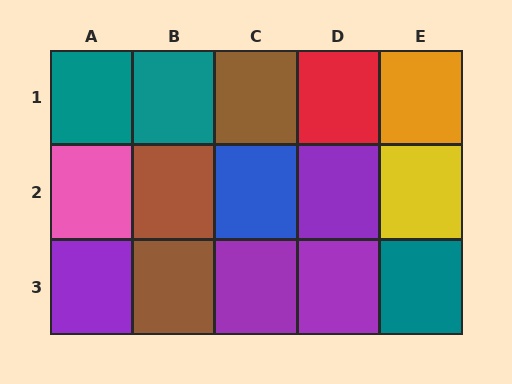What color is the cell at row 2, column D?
Purple.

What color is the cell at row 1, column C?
Brown.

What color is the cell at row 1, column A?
Teal.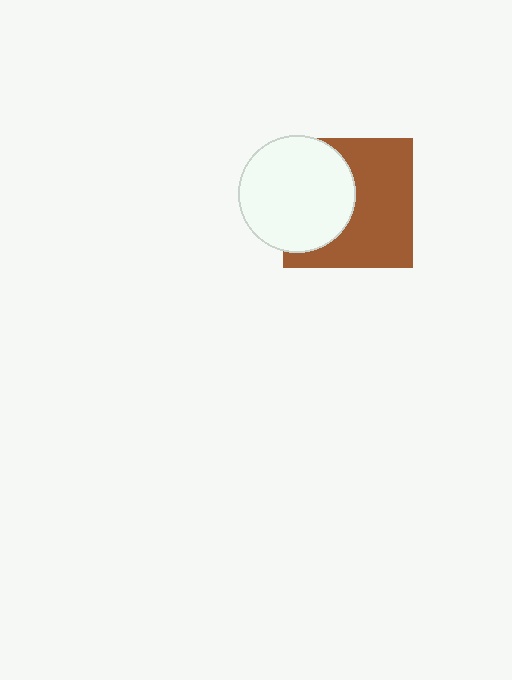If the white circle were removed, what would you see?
You would see the complete brown square.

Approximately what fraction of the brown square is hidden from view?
Roughly 41% of the brown square is hidden behind the white circle.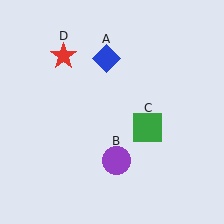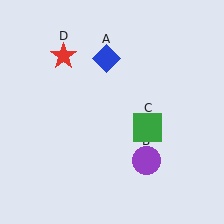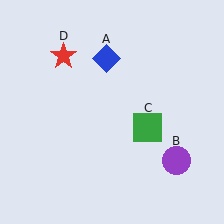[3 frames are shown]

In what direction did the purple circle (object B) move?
The purple circle (object B) moved right.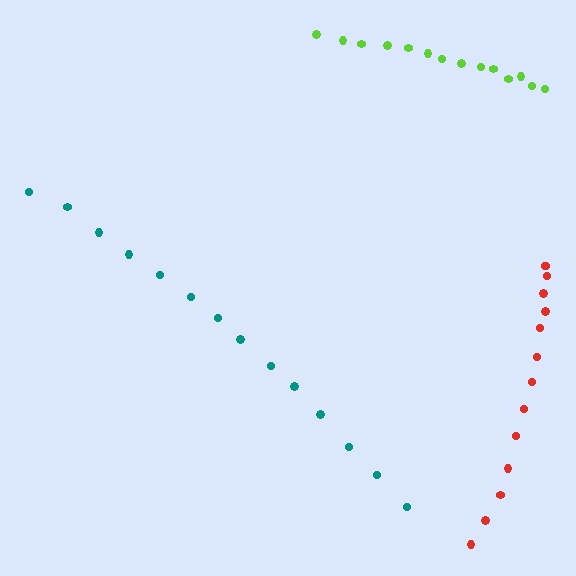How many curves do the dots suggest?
There are 3 distinct paths.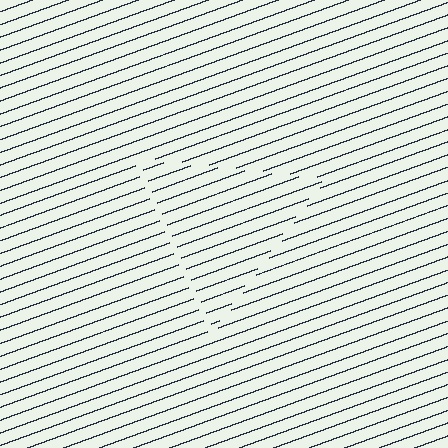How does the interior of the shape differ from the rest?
The interior of the shape contains the same grating, shifted by half a period — the contour is defined by the phase discontinuity where line-ends from the inner and outer gratings abut.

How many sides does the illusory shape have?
3 sides — the line-ends trace a triangle.